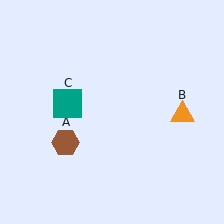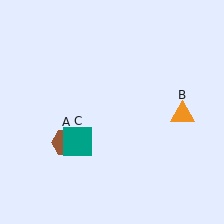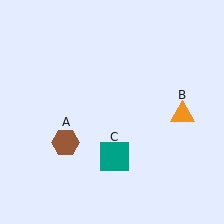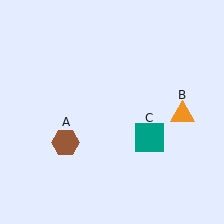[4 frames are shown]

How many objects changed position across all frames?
1 object changed position: teal square (object C).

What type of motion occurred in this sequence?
The teal square (object C) rotated counterclockwise around the center of the scene.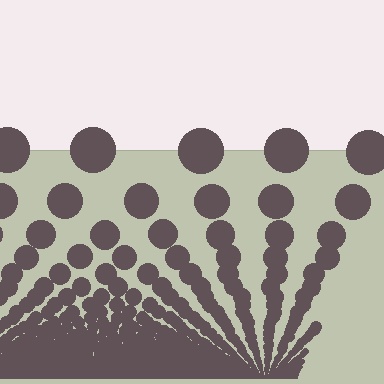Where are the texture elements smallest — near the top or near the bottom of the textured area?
Near the bottom.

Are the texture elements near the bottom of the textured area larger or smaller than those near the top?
Smaller. The gradient is inverted — elements near the bottom are smaller and denser.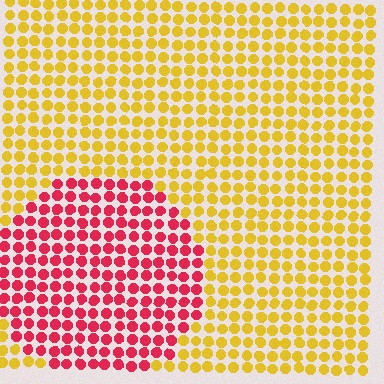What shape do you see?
I see a circle.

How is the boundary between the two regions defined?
The boundary is defined purely by a slight shift in hue (about 63 degrees). Spacing, size, and orientation are identical on both sides.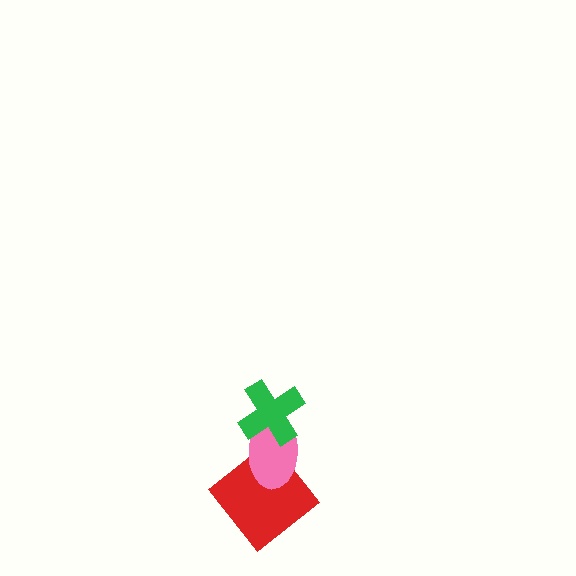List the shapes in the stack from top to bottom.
From top to bottom: the green cross, the pink ellipse, the red diamond.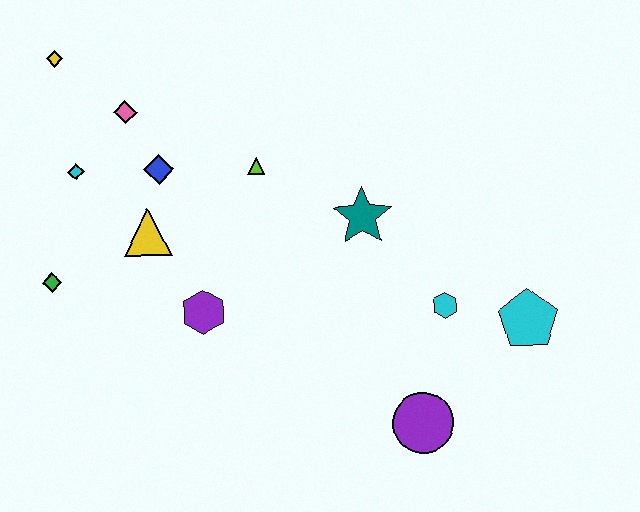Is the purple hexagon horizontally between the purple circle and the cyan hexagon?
No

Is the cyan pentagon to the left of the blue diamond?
No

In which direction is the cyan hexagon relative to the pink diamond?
The cyan hexagon is to the right of the pink diamond.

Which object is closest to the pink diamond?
The blue diamond is closest to the pink diamond.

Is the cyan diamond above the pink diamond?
No